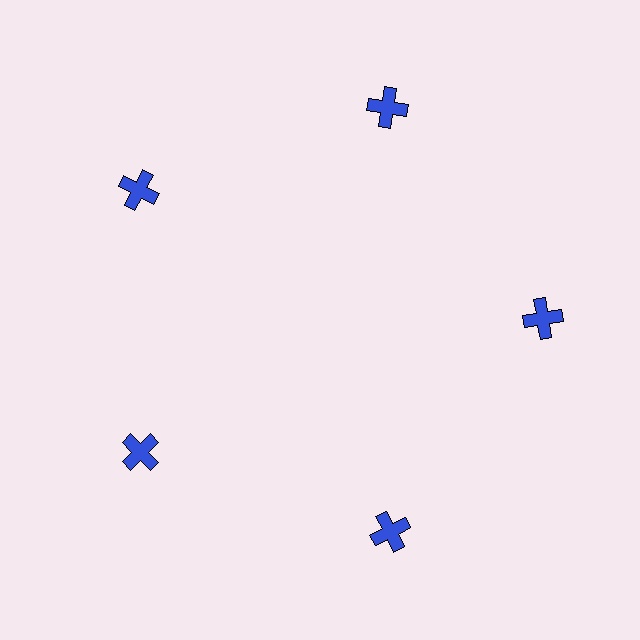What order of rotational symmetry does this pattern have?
This pattern has 5-fold rotational symmetry.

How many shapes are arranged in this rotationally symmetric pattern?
There are 5 shapes, arranged in 5 groups of 1.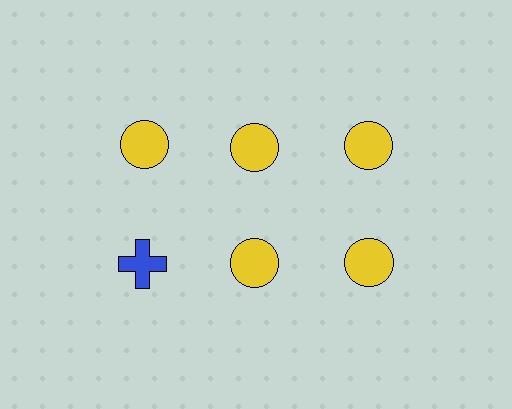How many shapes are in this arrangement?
There are 6 shapes arranged in a grid pattern.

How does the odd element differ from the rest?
It differs in both color (blue instead of yellow) and shape (cross instead of circle).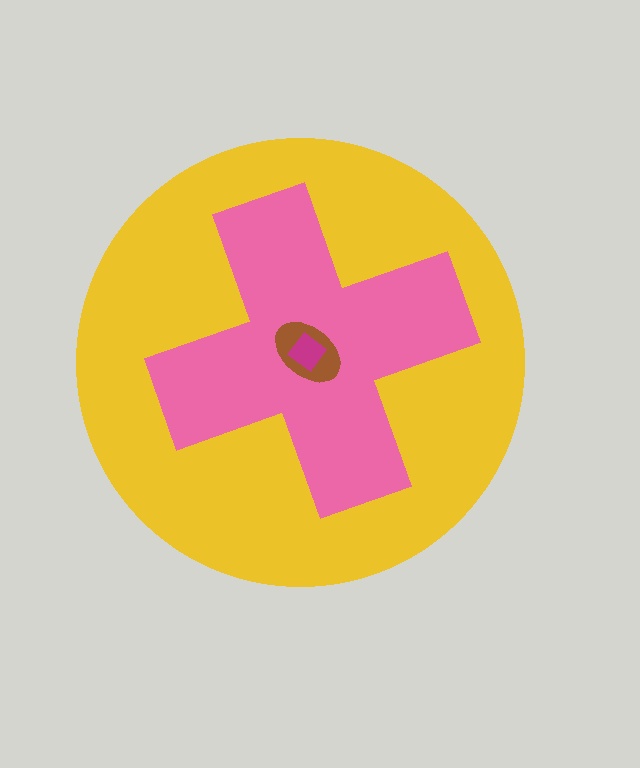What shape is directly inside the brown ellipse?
The magenta diamond.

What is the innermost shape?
The magenta diamond.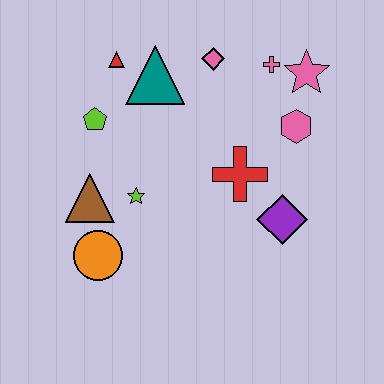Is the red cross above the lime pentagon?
No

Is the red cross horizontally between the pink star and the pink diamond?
Yes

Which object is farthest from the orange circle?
The pink star is farthest from the orange circle.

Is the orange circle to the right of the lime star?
No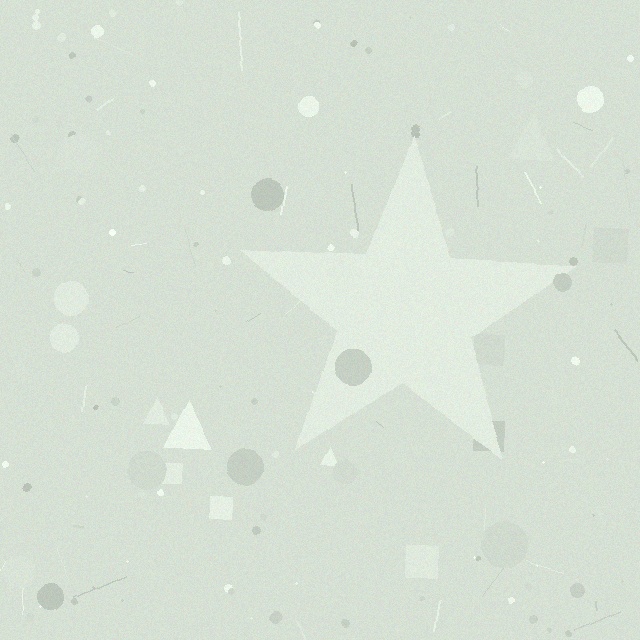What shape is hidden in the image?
A star is hidden in the image.